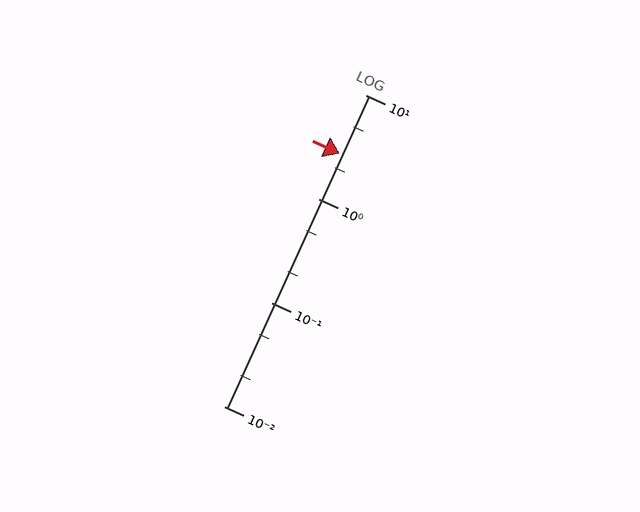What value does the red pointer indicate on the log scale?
The pointer indicates approximately 2.7.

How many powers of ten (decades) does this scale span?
The scale spans 3 decades, from 0.01 to 10.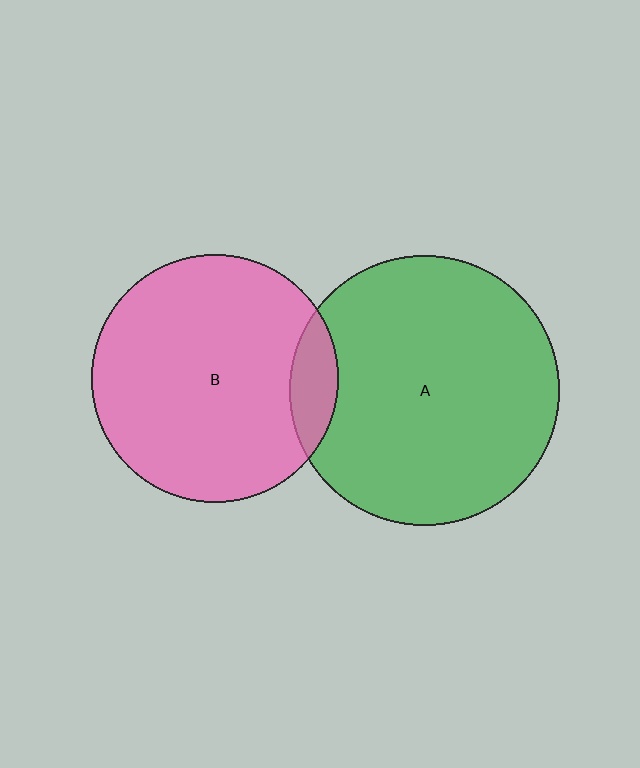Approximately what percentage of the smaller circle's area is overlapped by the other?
Approximately 10%.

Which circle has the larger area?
Circle A (green).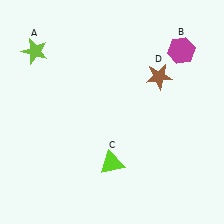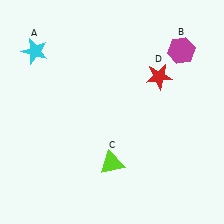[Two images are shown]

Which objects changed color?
A changed from lime to cyan. D changed from brown to red.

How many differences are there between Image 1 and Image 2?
There are 2 differences between the two images.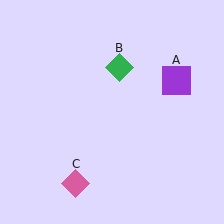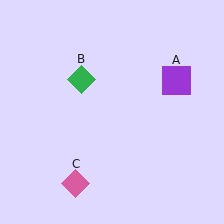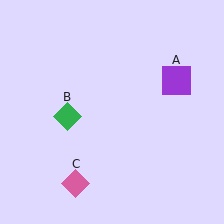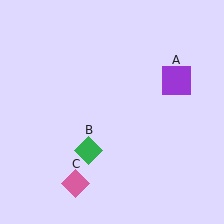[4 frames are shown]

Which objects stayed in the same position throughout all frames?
Purple square (object A) and pink diamond (object C) remained stationary.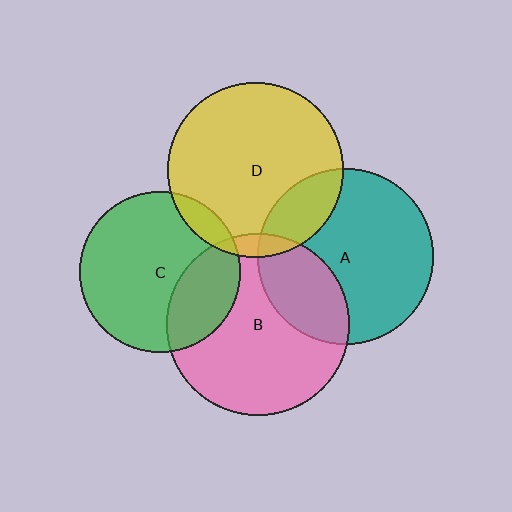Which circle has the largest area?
Circle B (pink).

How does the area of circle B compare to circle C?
Approximately 1.3 times.